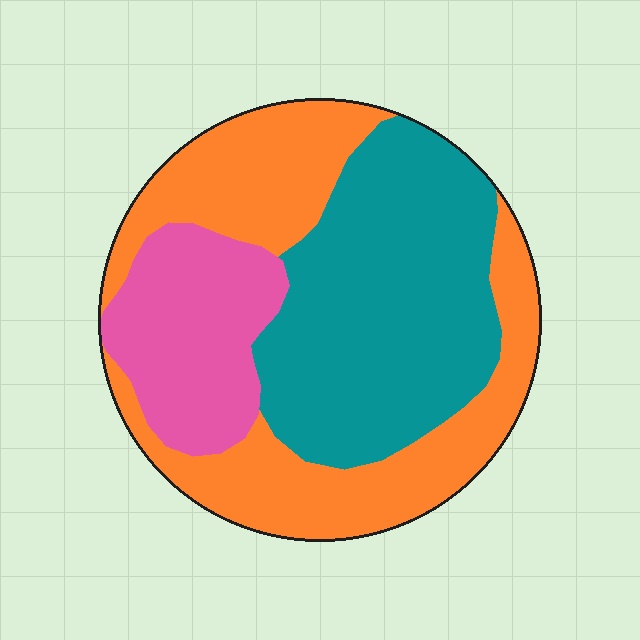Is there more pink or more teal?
Teal.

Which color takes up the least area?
Pink, at roughly 20%.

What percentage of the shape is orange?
Orange takes up about two fifths (2/5) of the shape.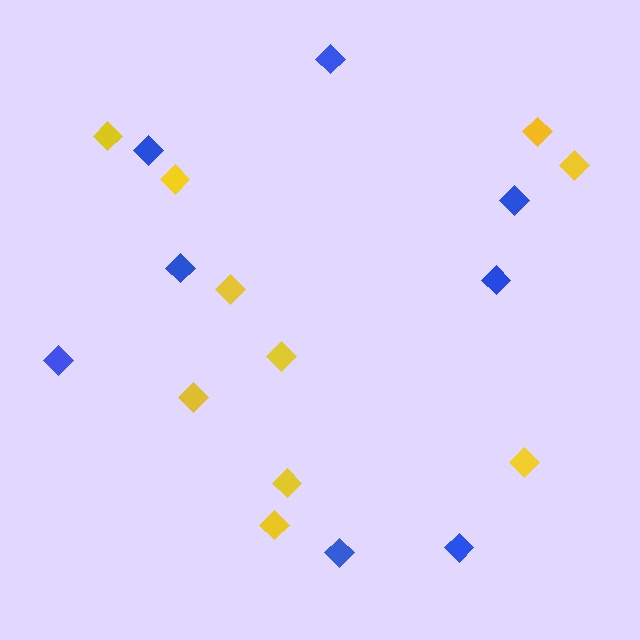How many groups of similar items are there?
There are 2 groups: one group of blue diamonds (8) and one group of yellow diamonds (10).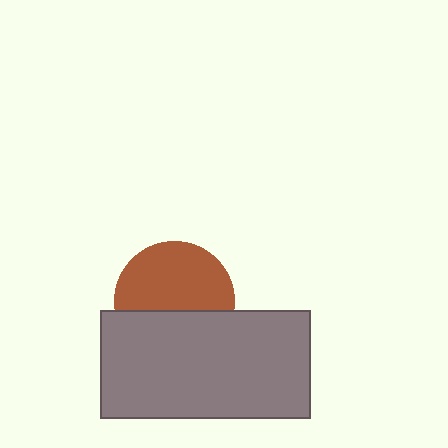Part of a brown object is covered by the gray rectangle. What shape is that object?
It is a circle.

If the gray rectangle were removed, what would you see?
You would see the complete brown circle.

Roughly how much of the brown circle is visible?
About half of it is visible (roughly 58%).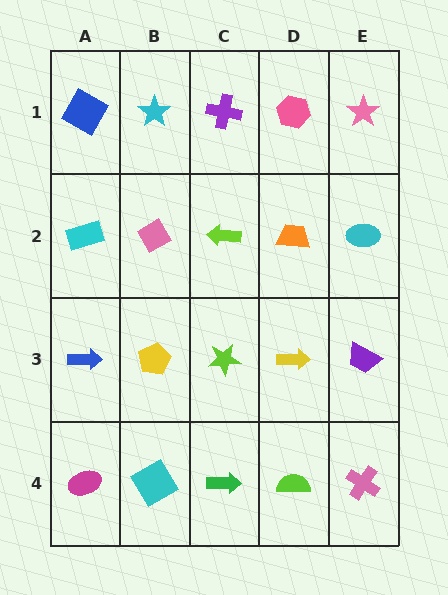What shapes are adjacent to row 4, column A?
A blue arrow (row 3, column A), a cyan diamond (row 4, column B).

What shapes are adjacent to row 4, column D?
A yellow arrow (row 3, column D), a green arrow (row 4, column C), a pink cross (row 4, column E).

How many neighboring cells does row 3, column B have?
4.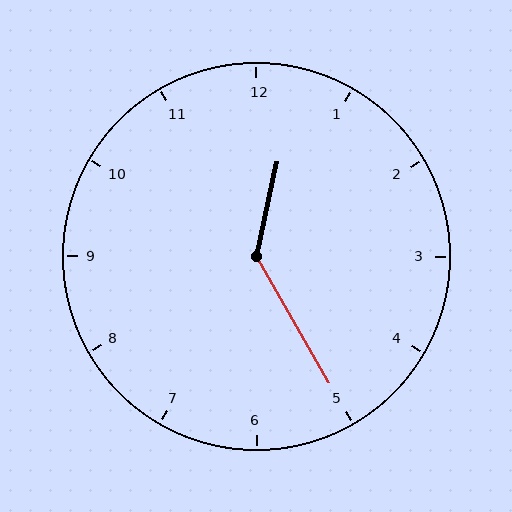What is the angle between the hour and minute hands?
Approximately 138 degrees.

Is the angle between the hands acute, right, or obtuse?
It is obtuse.